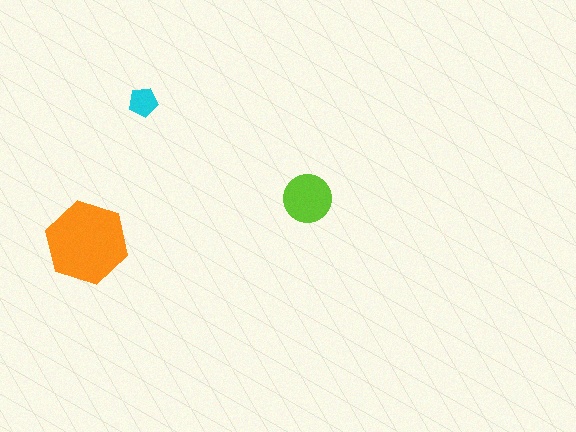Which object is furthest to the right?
The lime circle is rightmost.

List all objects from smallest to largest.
The cyan pentagon, the lime circle, the orange hexagon.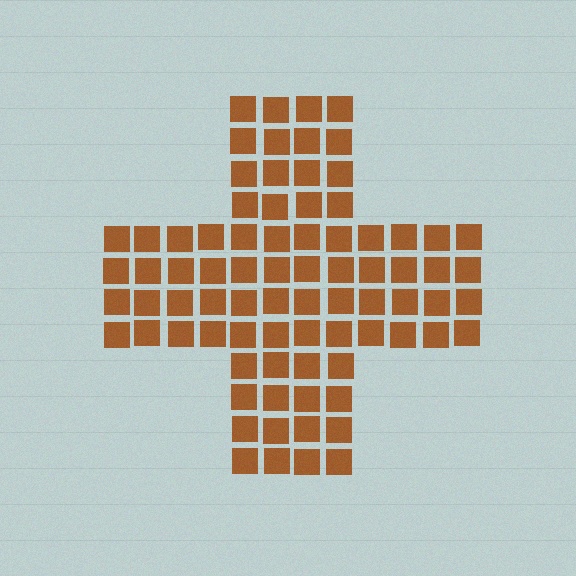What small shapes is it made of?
It is made of small squares.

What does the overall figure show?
The overall figure shows a cross.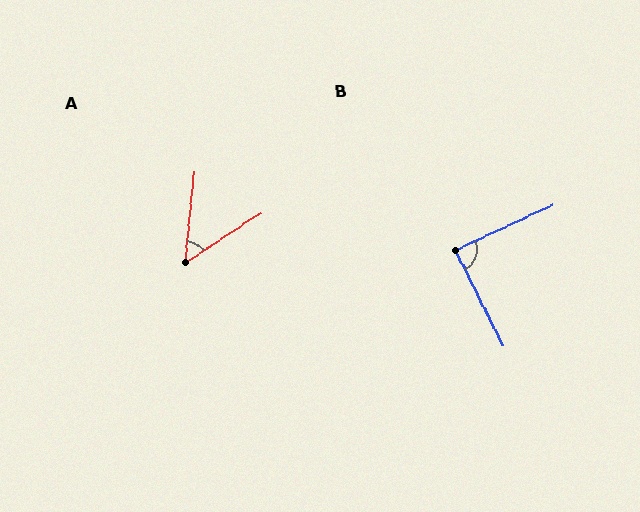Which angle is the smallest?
A, at approximately 51 degrees.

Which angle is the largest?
B, at approximately 88 degrees.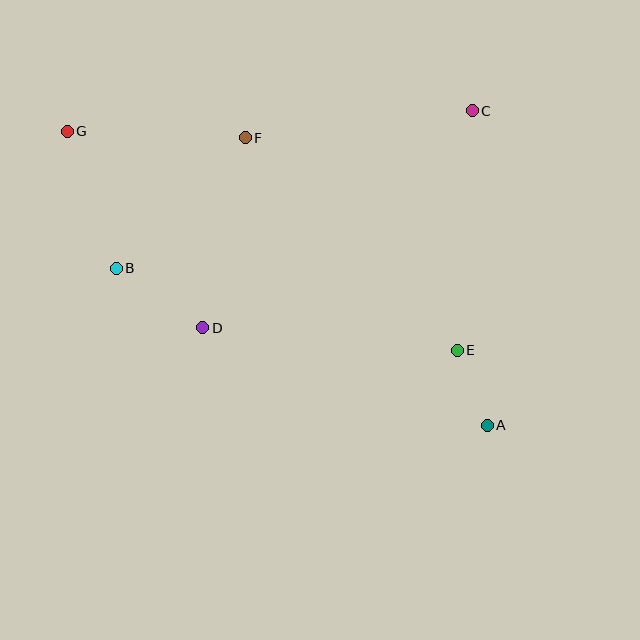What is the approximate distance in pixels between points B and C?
The distance between B and C is approximately 389 pixels.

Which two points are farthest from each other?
Points A and G are farthest from each other.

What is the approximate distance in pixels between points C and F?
The distance between C and F is approximately 229 pixels.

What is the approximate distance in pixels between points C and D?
The distance between C and D is approximately 346 pixels.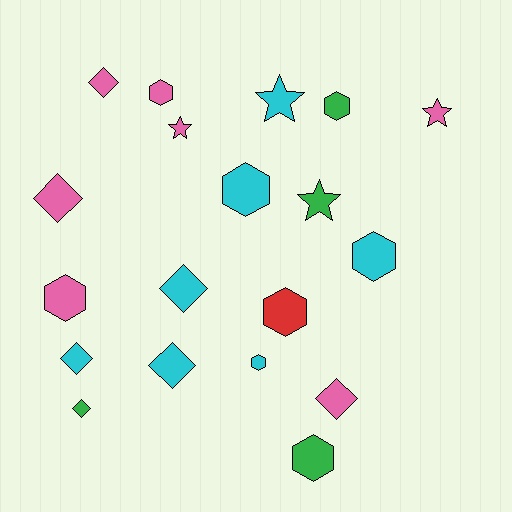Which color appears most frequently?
Cyan, with 7 objects.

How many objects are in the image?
There are 19 objects.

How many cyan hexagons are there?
There are 3 cyan hexagons.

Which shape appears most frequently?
Hexagon, with 8 objects.